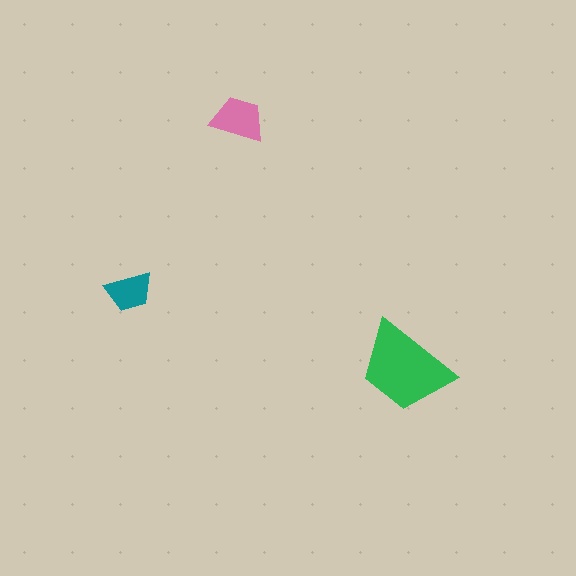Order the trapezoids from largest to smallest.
the green one, the pink one, the teal one.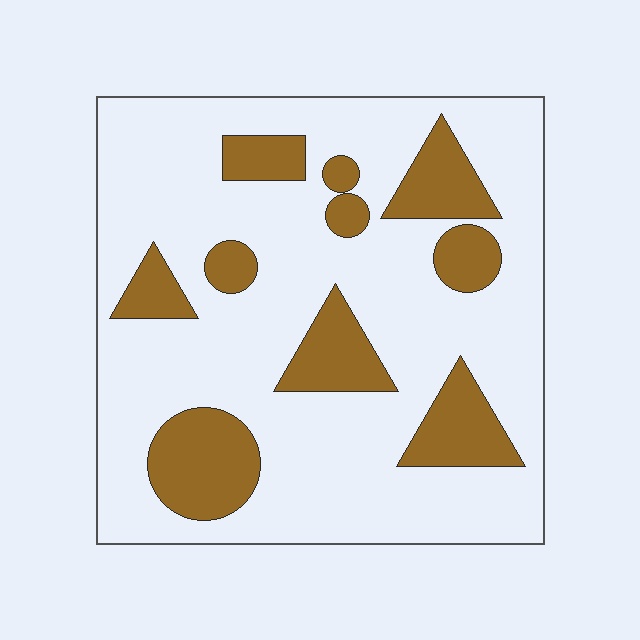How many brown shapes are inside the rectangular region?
10.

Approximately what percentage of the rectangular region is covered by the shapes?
Approximately 25%.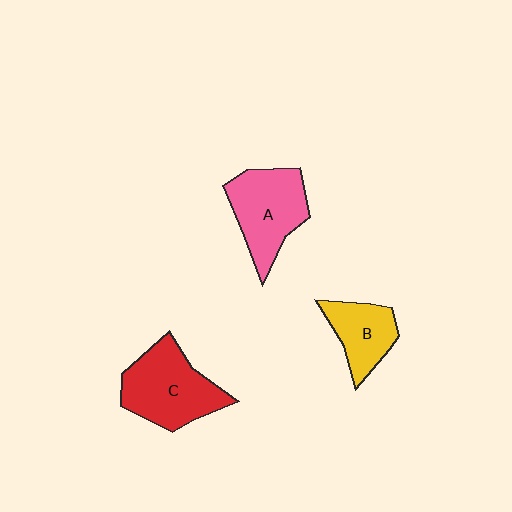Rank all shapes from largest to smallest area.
From largest to smallest: C (red), A (pink), B (yellow).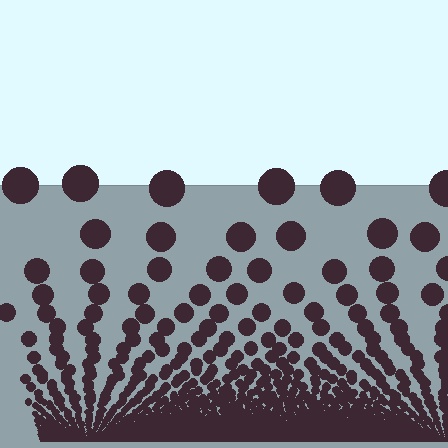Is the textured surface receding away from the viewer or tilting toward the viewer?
The surface appears to tilt toward the viewer. Texture elements get larger and sparser toward the top.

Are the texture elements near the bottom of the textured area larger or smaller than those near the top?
Smaller. The gradient is inverted — elements near the bottom are smaller and denser.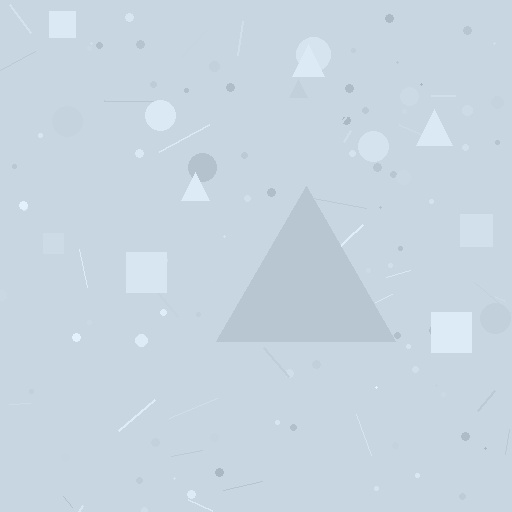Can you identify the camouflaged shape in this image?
The camouflaged shape is a triangle.